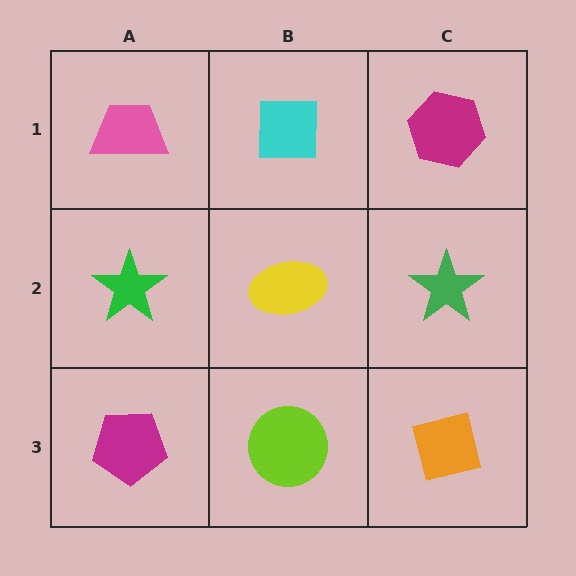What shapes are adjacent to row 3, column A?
A green star (row 2, column A), a lime circle (row 3, column B).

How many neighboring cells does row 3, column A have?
2.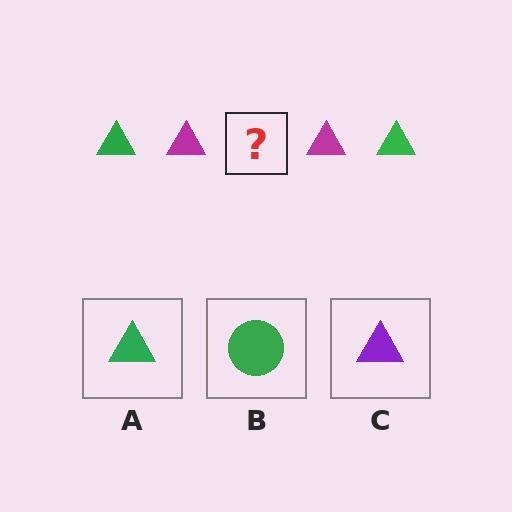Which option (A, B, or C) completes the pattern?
A.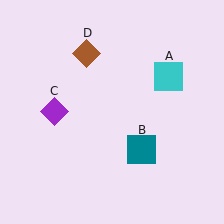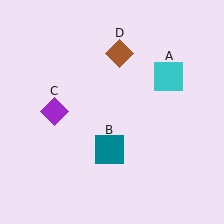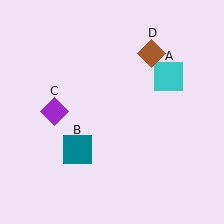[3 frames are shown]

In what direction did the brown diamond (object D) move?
The brown diamond (object D) moved right.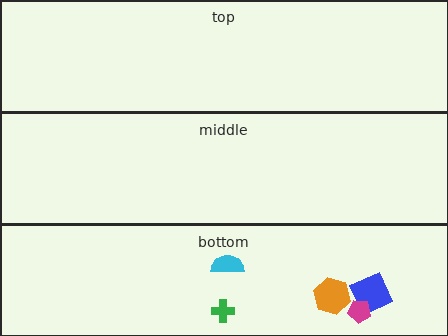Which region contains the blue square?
The bottom region.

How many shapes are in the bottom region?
5.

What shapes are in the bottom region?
The green cross, the blue square, the orange hexagon, the cyan semicircle, the magenta pentagon.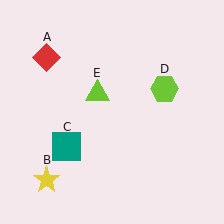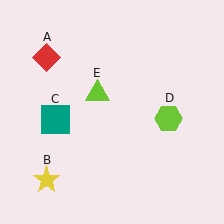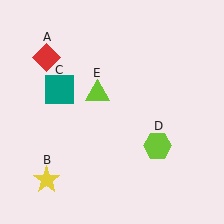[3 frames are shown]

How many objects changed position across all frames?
2 objects changed position: teal square (object C), lime hexagon (object D).